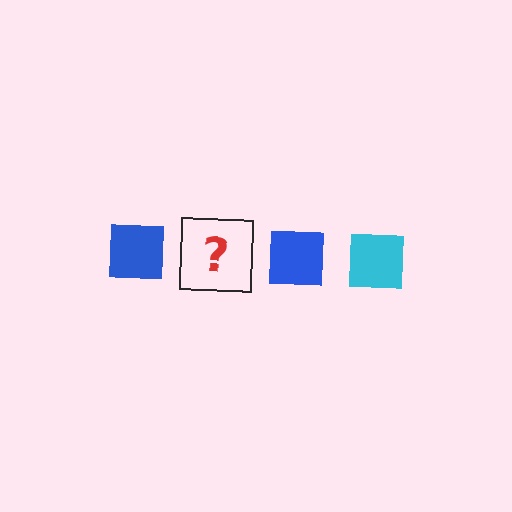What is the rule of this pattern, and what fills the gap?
The rule is that the pattern cycles through blue, cyan squares. The gap should be filled with a cyan square.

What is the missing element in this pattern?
The missing element is a cyan square.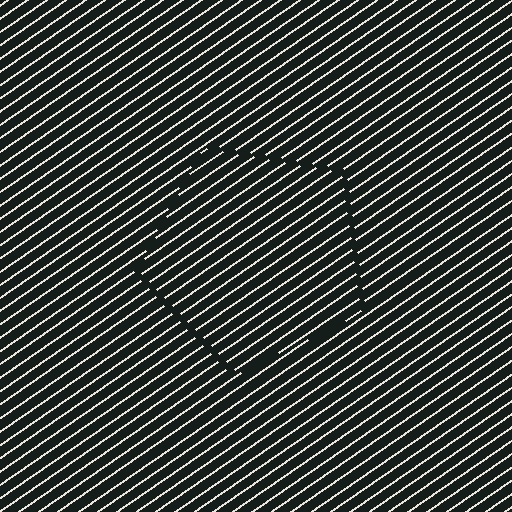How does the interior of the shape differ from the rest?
The interior of the shape contains the same grating, shifted by half a period — the contour is defined by the phase discontinuity where line-ends from the inner and outer gratings abut.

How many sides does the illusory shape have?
5 sides — the line-ends trace a pentagon.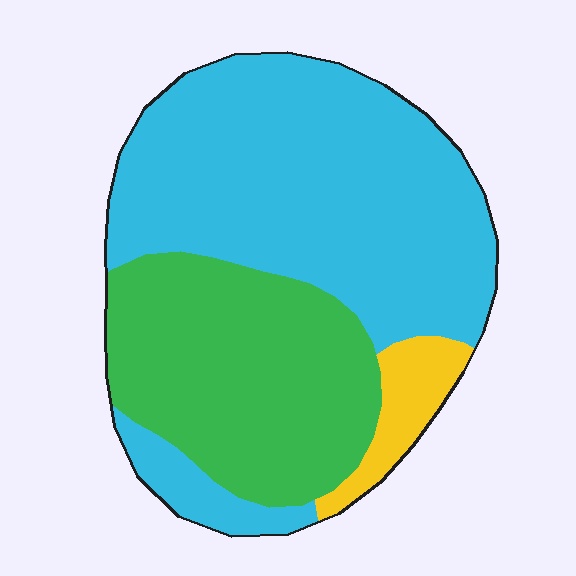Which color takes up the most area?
Cyan, at roughly 60%.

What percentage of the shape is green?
Green takes up about three eighths (3/8) of the shape.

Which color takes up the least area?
Yellow, at roughly 5%.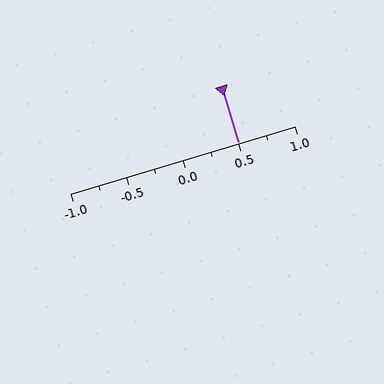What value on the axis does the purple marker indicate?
The marker indicates approximately 0.5.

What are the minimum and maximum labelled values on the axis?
The axis runs from -1.0 to 1.0.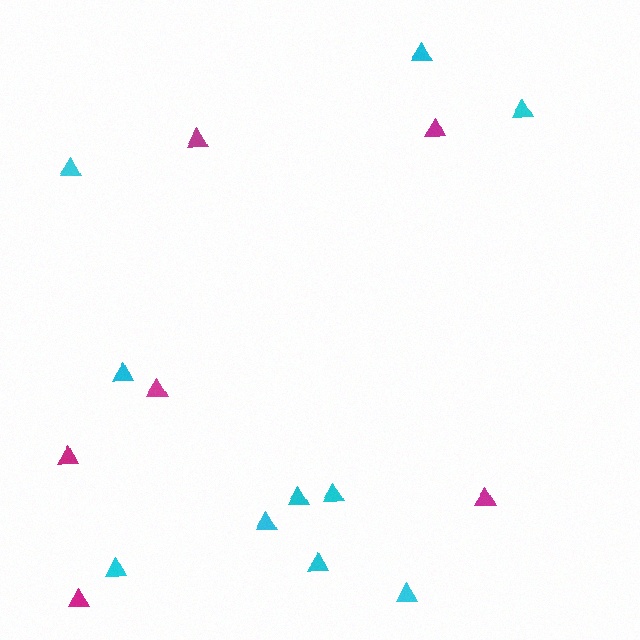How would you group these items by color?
There are 2 groups: one group of cyan triangles (10) and one group of magenta triangles (6).